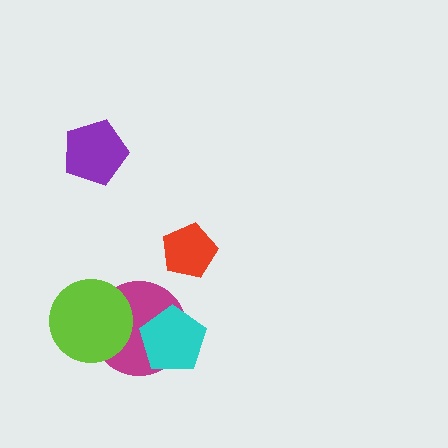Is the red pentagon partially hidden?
No, no other shape covers it.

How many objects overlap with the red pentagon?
0 objects overlap with the red pentagon.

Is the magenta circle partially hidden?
Yes, it is partially covered by another shape.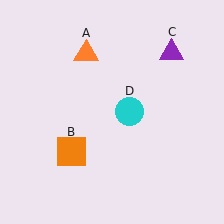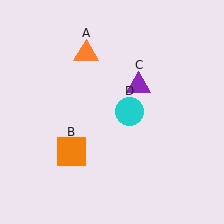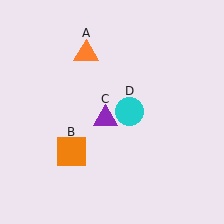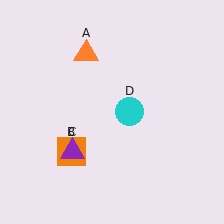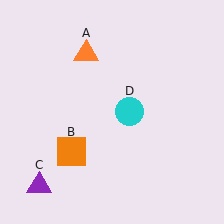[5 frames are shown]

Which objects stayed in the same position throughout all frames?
Orange triangle (object A) and orange square (object B) and cyan circle (object D) remained stationary.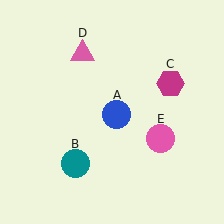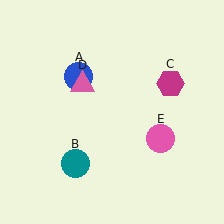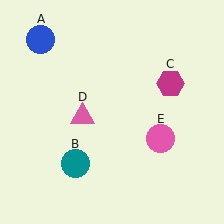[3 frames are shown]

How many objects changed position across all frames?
2 objects changed position: blue circle (object A), pink triangle (object D).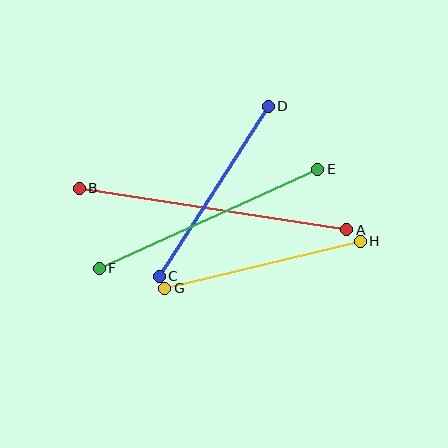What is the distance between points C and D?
The distance is approximately 202 pixels.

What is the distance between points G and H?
The distance is approximately 201 pixels.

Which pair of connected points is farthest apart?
Points A and B are farthest apart.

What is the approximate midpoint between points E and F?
The midpoint is at approximately (209, 219) pixels.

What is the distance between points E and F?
The distance is approximately 240 pixels.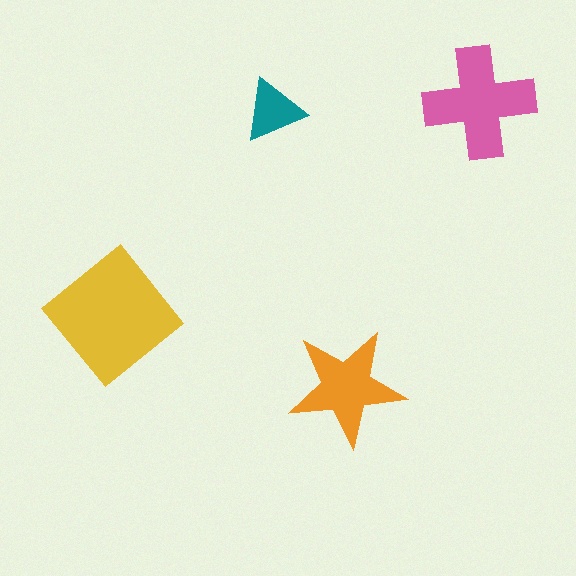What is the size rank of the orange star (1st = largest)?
3rd.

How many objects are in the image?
There are 4 objects in the image.